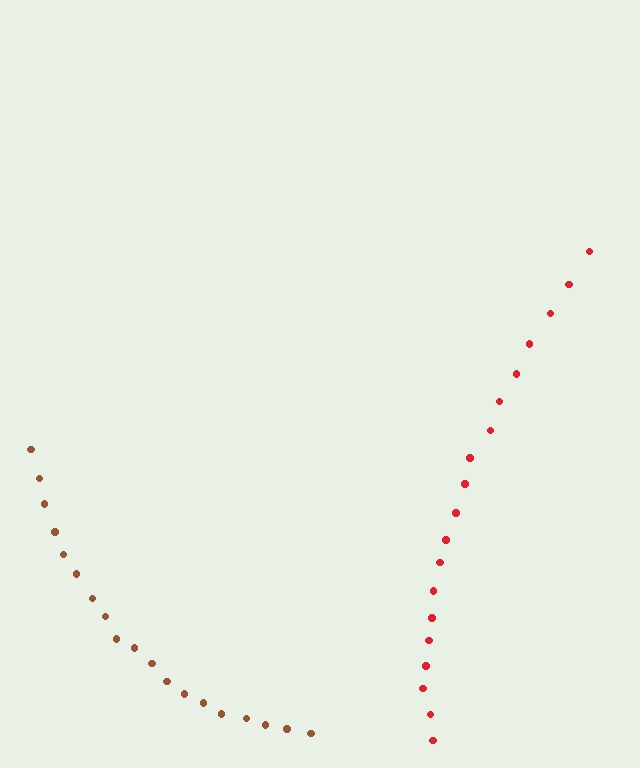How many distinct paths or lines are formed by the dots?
There are 2 distinct paths.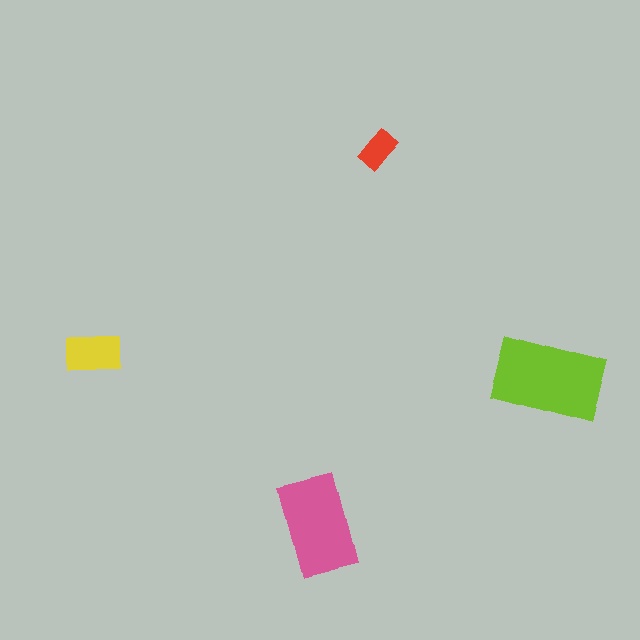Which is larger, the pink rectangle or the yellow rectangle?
The pink one.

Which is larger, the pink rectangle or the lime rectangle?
The lime one.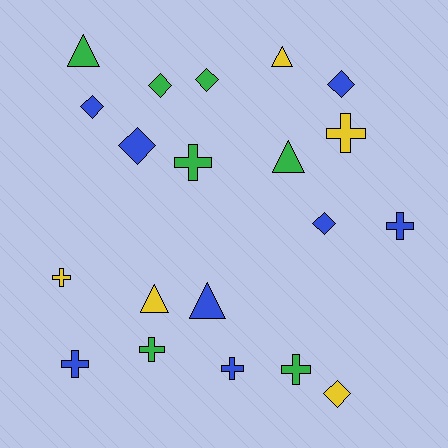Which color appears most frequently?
Blue, with 8 objects.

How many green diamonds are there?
There are 2 green diamonds.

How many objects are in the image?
There are 20 objects.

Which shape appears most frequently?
Cross, with 8 objects.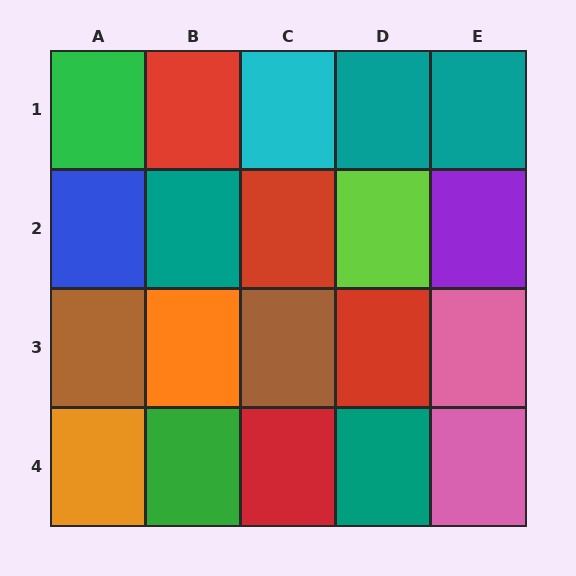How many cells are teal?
4 cells are teal.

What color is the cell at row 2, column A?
Blue.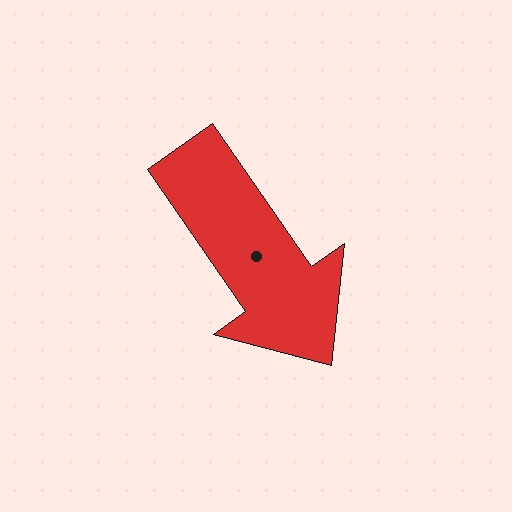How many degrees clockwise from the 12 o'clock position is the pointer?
Approximately 145 degrees.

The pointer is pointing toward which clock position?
Roughly 5 o'clock.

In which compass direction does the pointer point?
Southeast.